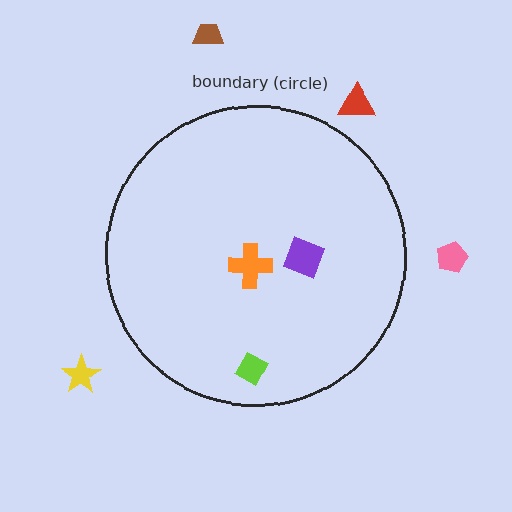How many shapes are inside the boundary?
3 inside, 4 outside.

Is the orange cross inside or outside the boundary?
Inside.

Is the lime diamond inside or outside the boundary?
Inside.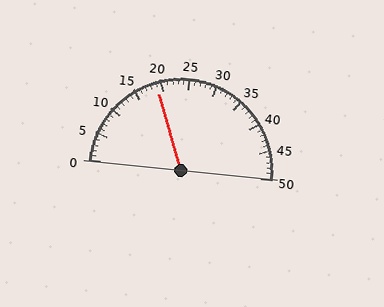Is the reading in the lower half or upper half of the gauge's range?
The reading is in the lower half of the range (0 to 50).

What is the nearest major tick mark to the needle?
The nearest major tick mark is 20.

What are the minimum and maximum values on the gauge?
The gauge ranges from 0 to 50.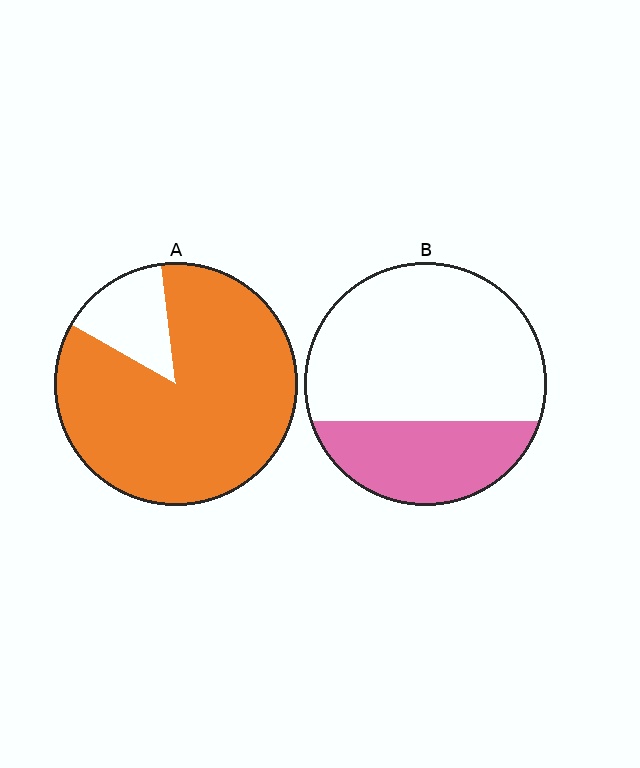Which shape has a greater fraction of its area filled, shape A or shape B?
Shape A.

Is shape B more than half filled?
No.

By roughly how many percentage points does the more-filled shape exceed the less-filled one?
By roughly 55 percentage points (A over B).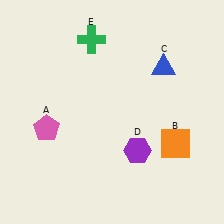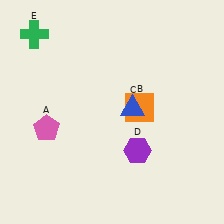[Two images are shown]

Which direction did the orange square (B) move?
The orange square (B) moved up.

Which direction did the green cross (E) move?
The green cross (E) moved left.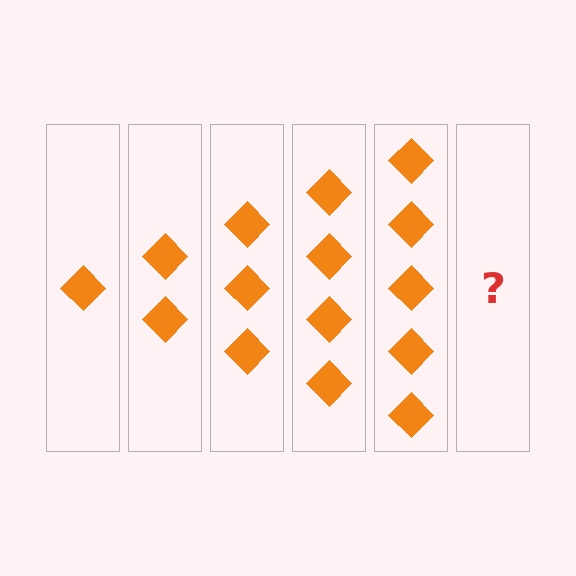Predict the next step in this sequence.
The next step is 6 diamonds.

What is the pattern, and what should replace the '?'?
The pattern is that each step adds one more diamond. The '?' should be 6 diamonds.